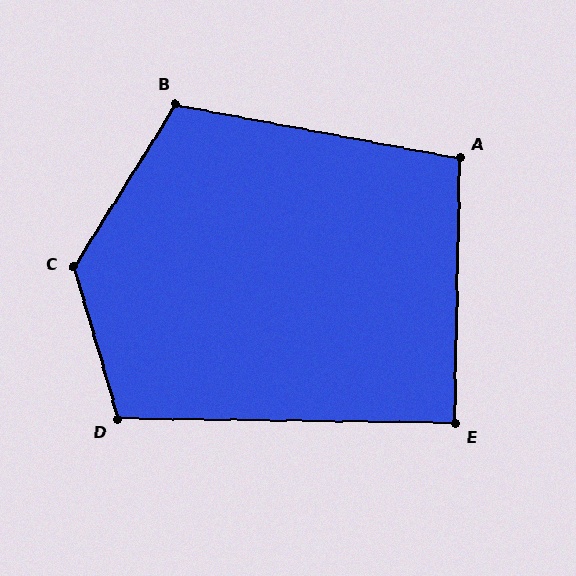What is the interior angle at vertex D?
Approximately 107 degrees (obtuse).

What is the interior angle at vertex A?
Approximately 100 degrees (obtuse).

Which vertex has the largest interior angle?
C, at approximately 132 degrees.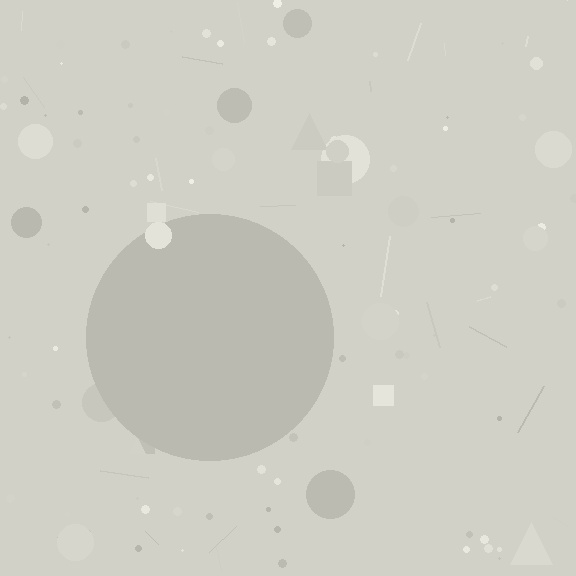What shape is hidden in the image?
A circle is hidden in the image.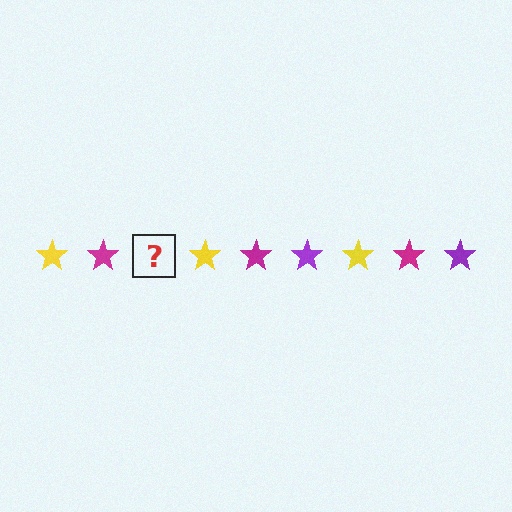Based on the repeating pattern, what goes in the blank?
The blank should be a purple star.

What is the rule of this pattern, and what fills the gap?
The rule is that the pattern cycles through yellow, magenta, purple stars. The gap should be filled with a purple star.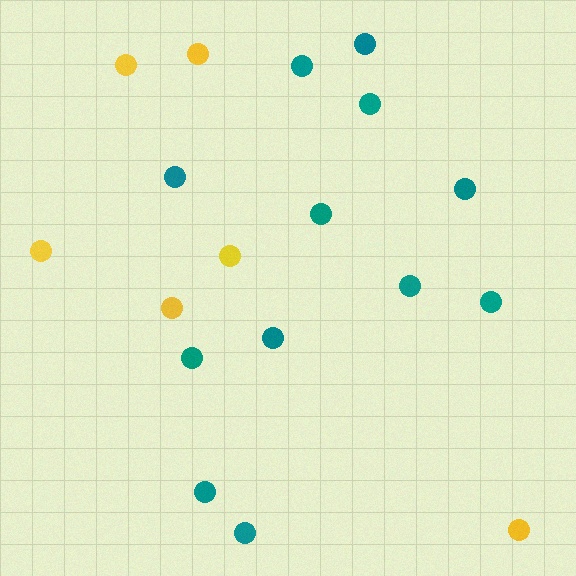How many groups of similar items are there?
There are 2 groups: one group of yellow circles (6) and one group of teal circles (12).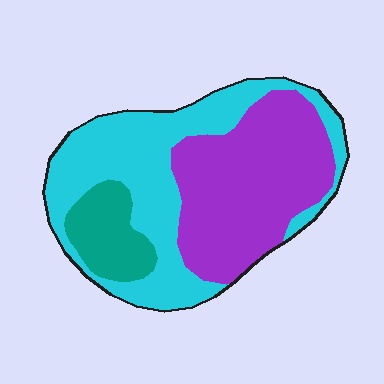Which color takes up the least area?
Teal, at roughly 15%.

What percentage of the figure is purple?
Purple covers 42% of the figure.